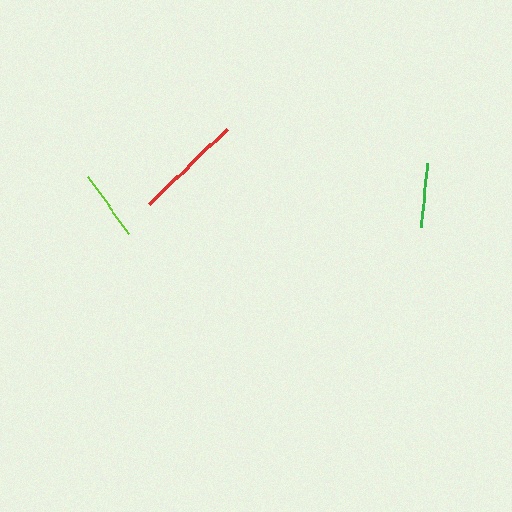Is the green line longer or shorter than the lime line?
The lime line is longer than the green line.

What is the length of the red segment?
The red segment is approximately 108 pixels long.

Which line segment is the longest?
The red line is the longest at approximately 108 pixels.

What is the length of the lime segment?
The lime segment is approximately 69 pixels long.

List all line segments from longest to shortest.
From longest to shortest: red, lime, green.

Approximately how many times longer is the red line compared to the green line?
The red line is approximately 1.7 times the length of the green line.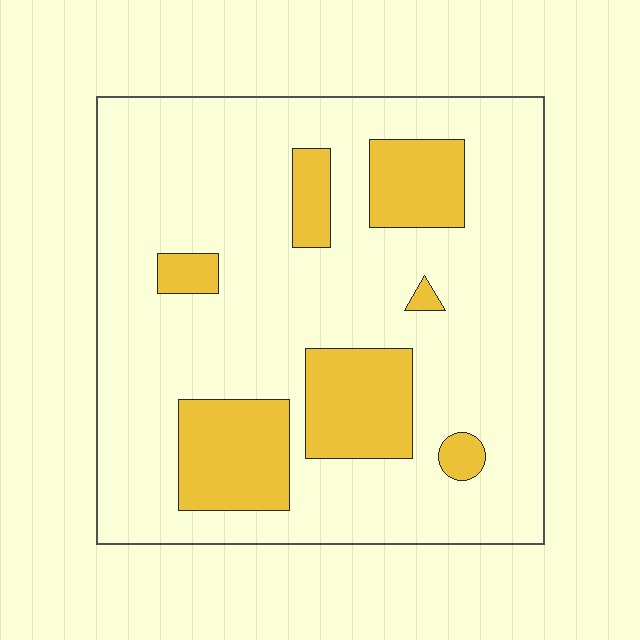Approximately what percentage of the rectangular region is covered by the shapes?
Approximately 20%.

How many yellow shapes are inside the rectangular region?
7.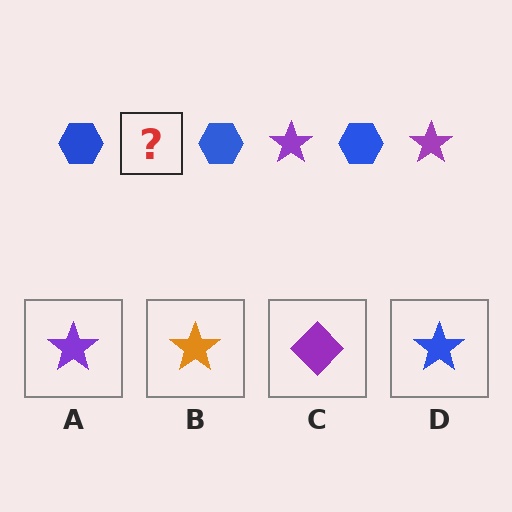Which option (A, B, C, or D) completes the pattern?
A.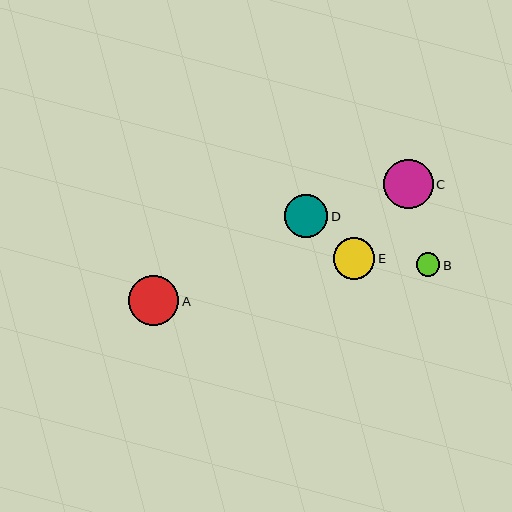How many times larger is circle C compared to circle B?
Circle C is approximately 2.1 times the size of circle B.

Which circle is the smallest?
Circle B is the smallest with a size of approximately 24 pixels.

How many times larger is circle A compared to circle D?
Circle A is approximately 1.2 times the size of circle D.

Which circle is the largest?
Circle A is the largest with a size of approximately 51 pixels.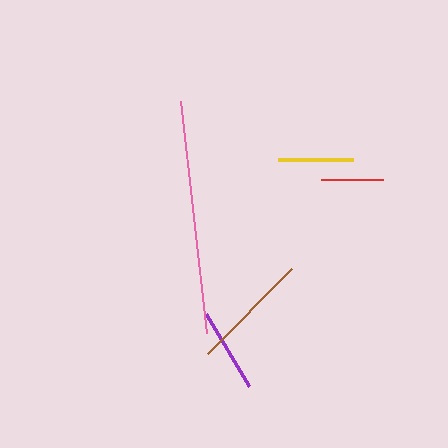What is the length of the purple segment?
The purple segment is approximately 84 pixels long.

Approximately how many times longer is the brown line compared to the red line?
The brown line is approximately 1.9 times the length of the red line.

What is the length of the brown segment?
The brown segment is approximately 119 pixels long.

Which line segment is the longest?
The pink line is the longest at approximately 233 pixels.